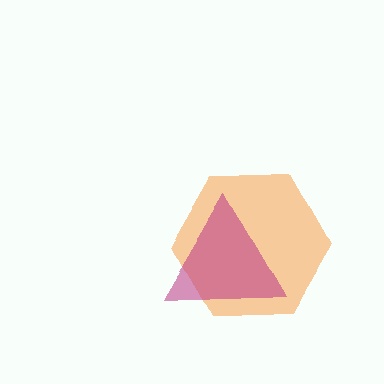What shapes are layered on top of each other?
The layered shapes are: an orange hexagon, a magenta triangle.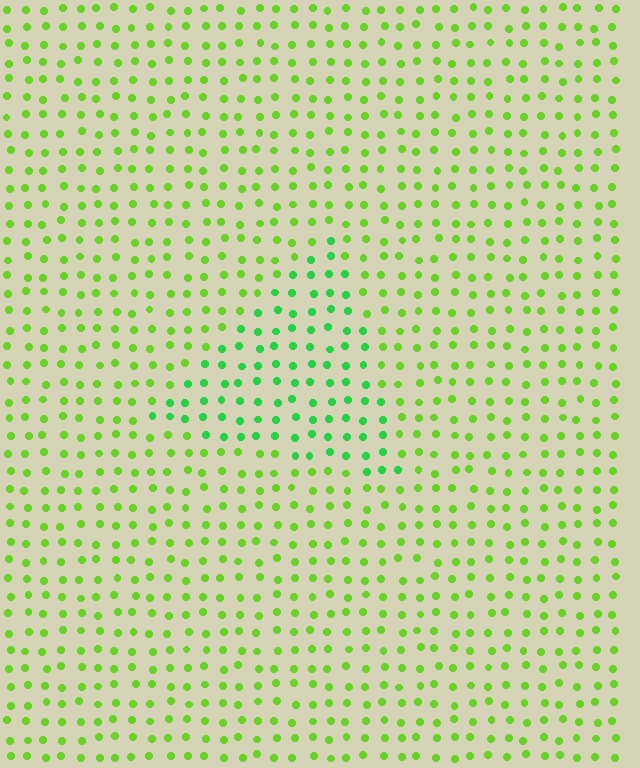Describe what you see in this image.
The image is filled with small lime elements in a uniform arrangement. A triangle-shaped region is visible where the elements are tinted to a slightly different hue, forming a subtle color boundary.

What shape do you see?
I see a triangle.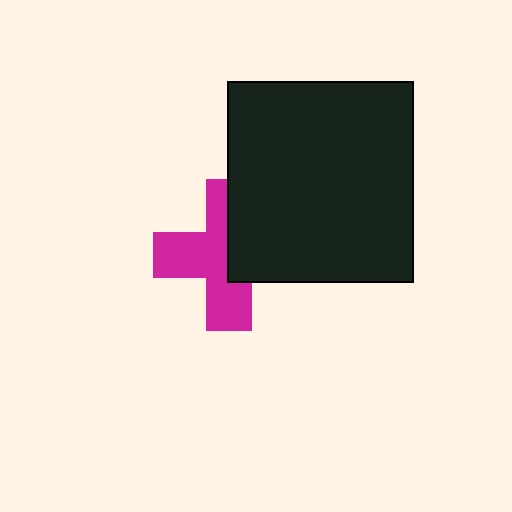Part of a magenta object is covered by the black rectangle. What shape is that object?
It is a cross.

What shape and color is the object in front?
The object in front is a black rectangle.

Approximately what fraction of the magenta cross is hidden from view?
Roughly 42% of the magenta cross is hidden behind the black rectangle.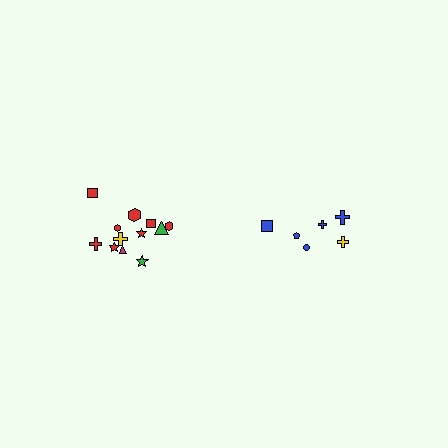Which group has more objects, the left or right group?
The left group.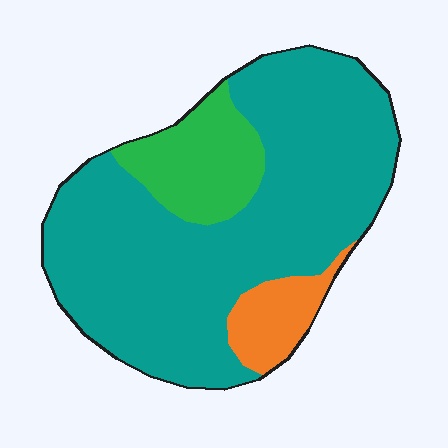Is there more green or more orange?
Green.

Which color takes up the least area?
Orange, at roughly 10%.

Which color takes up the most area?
Teal, at roughly 75%.